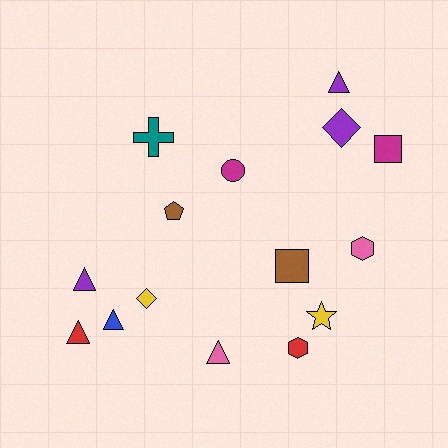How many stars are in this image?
There is 1 star.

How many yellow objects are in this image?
There are 2 yellow objects.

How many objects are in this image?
There are 15 objects.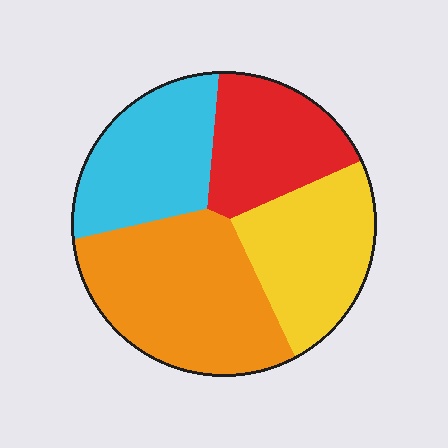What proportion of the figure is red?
Red takes up about one fifth (1/5) of the figure.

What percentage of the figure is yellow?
Yellow takes up about one quarter (1/4) of the figure.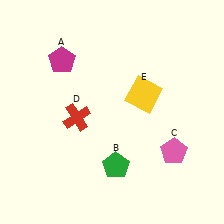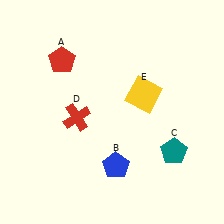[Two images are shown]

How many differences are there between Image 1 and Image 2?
There are 3 differences between the two images.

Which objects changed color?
A changed from magenta to red. B changed from green to blue. C changed from pink to teal.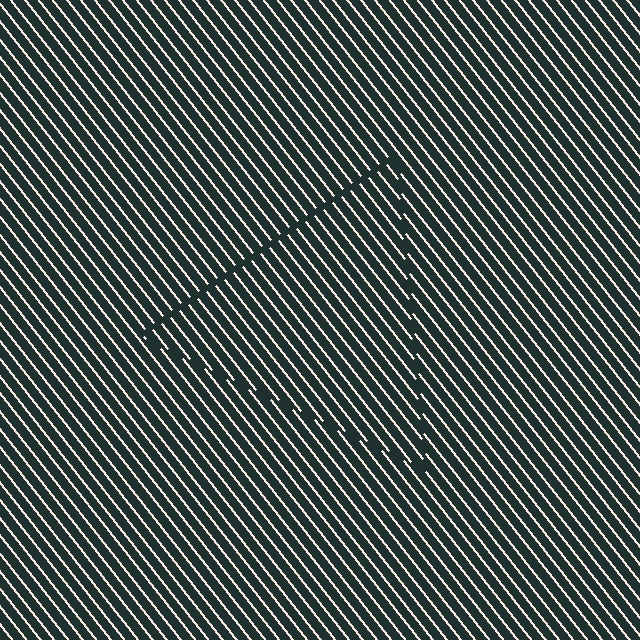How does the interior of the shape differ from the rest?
The interior of the shape contains the same grating, shifted by half a period — the contour is defined by the phase discontinuity where line-ends from the inner and outer gratings abut.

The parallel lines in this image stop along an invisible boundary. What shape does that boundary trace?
An illusory triangle. The interior of the shape contains the same grating, shifted by half a period — the contour is defined by the phase discontinuity where line-ends from the inner and outer gratings abut.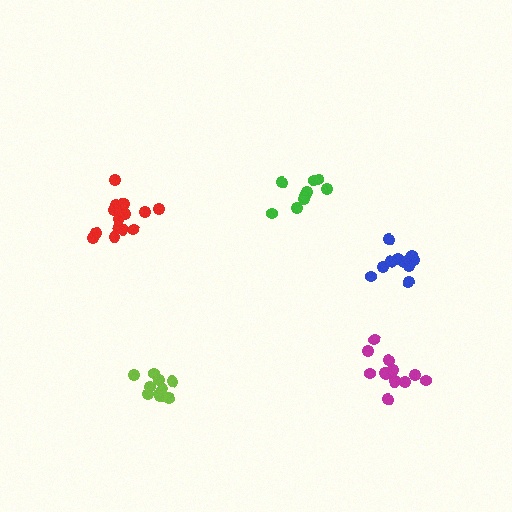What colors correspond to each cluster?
The clusters are colored: blue, green, red, magenta, lime.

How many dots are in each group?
Group 1: 13 dots, Group 2: 11 dots, Group 3: 15 dots, Group 4: 13 dots, Group 5: 11 dots (63 total).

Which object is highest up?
The green cluster is topmost.